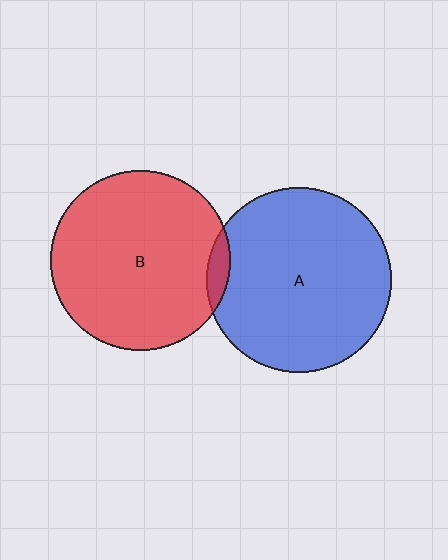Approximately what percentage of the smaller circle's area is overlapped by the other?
Approximately 5%.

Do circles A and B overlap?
Yes.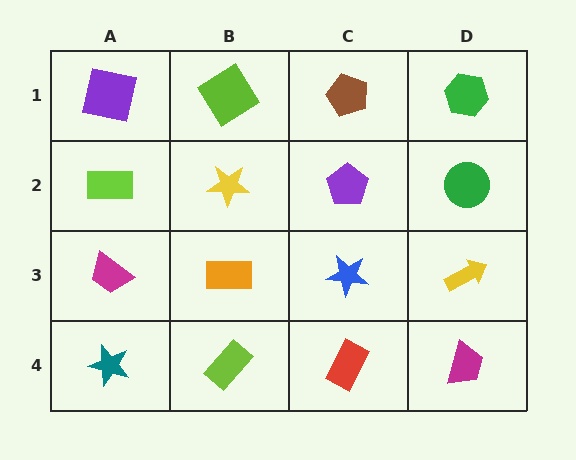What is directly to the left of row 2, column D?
A purple pentagon.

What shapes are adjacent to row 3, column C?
A purple pentagon (row 2, column C), a red rectangle (row 4, column C), an orange rectangle (row 3, column B), a yellow arrow (row 3, column D).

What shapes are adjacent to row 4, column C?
A blue star (row 3, column C), a lime rectangle (row 4, column B), a magenta trapezoid (row 4, column D).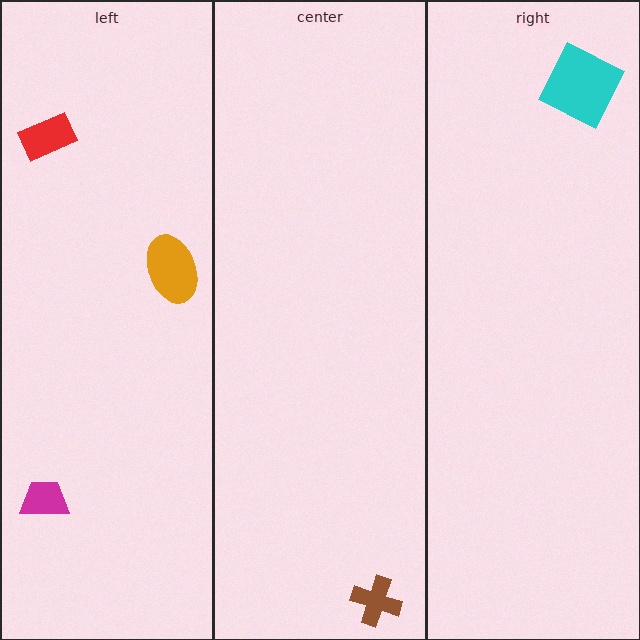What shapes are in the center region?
The brown cross.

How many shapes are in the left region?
3.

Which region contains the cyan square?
The right region.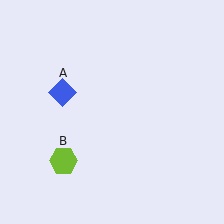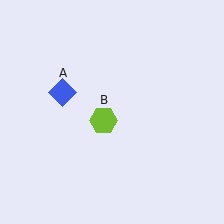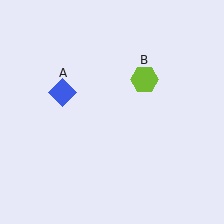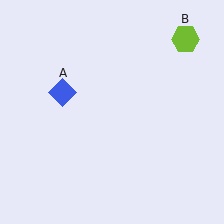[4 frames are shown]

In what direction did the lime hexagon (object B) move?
The lime hexagon (object B) moved up and to the right.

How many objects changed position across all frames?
1 object changed position: lime hexagon (object B).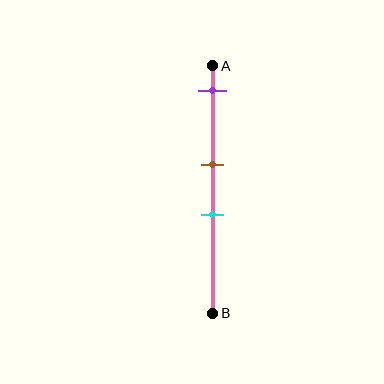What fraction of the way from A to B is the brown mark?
The brown mark is approximately 40% (0.4) of the way from A to B.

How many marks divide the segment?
There are 3 marks dividing the segment.